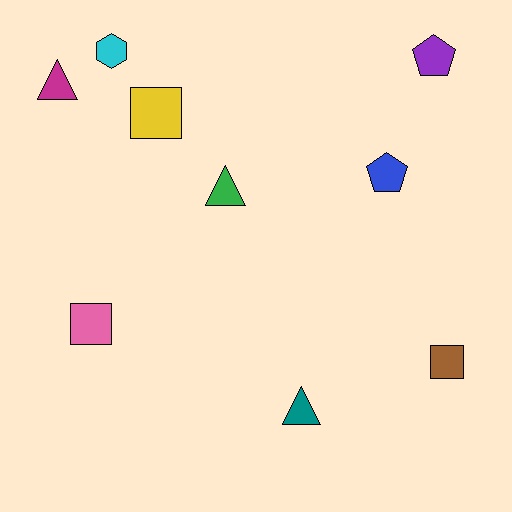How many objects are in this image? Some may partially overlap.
There are 9 objects.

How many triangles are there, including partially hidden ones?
There are 3 triangles.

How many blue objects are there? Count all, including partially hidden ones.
There is 1 blue object.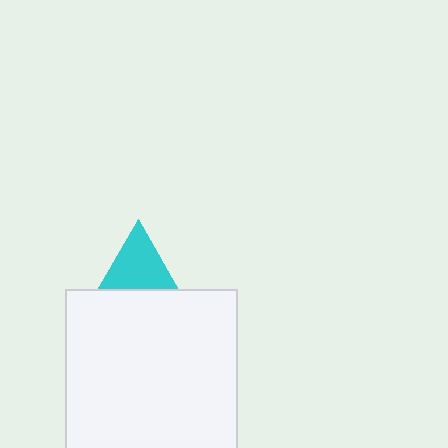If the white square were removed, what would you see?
You would see the complete cyan triangle.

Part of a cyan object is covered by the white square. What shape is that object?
It is a triangle.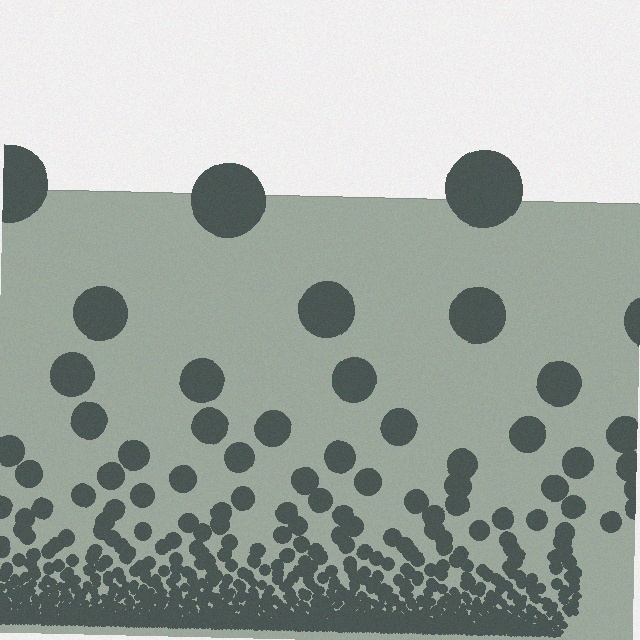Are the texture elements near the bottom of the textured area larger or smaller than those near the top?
Smaller. The gradient is inverted — elements near the bottom are smaller and denser.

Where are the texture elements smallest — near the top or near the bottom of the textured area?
Near the bottom.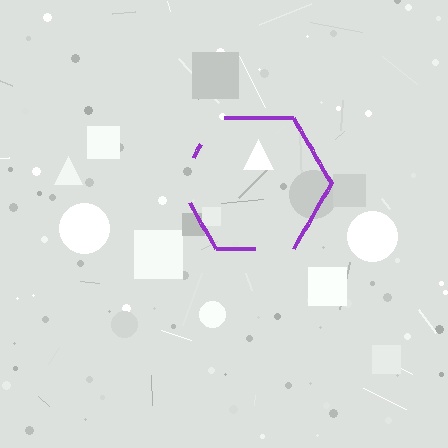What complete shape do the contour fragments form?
The contour fragments form a hexagon.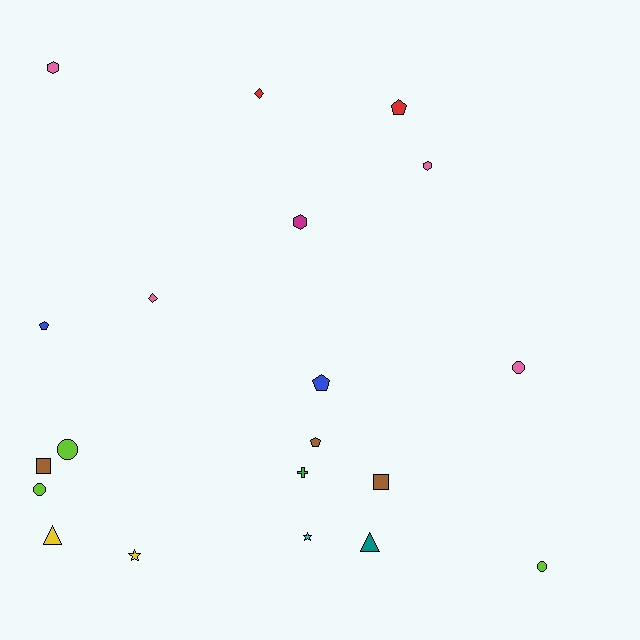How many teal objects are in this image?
There is 1 teal object.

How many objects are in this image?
There are 20 objects.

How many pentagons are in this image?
There are 4 pentagons.